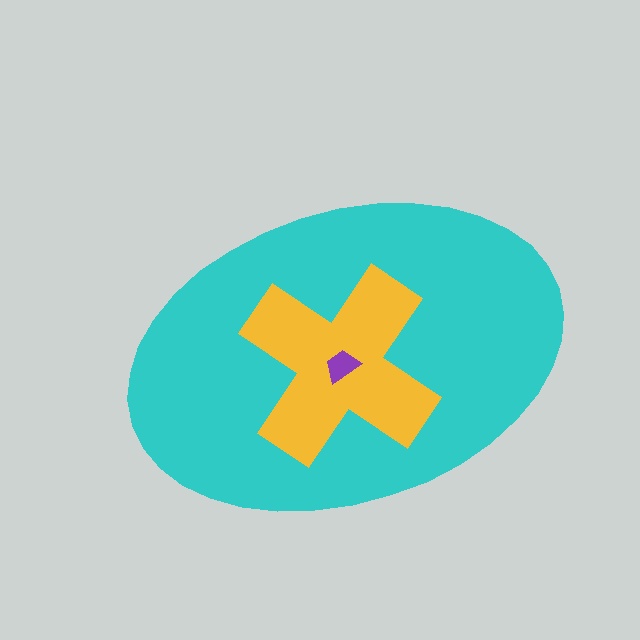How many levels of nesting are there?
3.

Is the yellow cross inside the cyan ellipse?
Yes.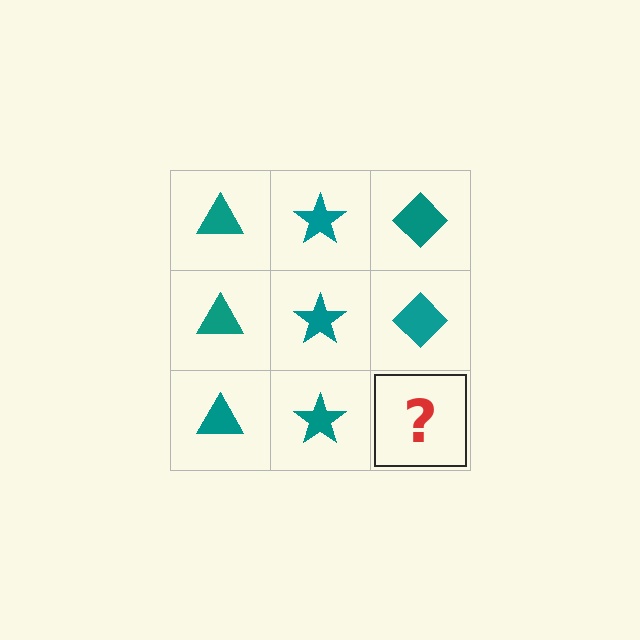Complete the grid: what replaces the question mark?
The question mark should be replaced with a teal diamond.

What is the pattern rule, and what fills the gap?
The rule is that each column has a consistent shape. The gap should be filled with a teal diamond.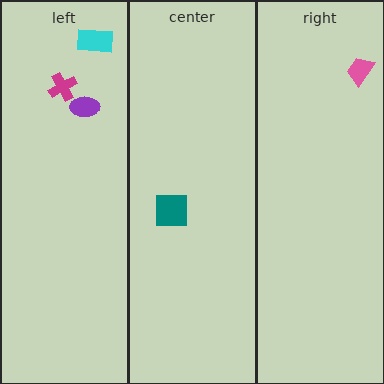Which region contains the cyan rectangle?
The left region.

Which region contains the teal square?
The center region.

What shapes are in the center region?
The teal square.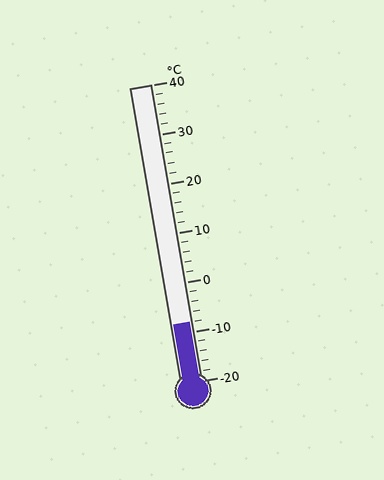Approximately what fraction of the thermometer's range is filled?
The thermometer is filled to approximately 20% of its range.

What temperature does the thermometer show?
The thermometer shows approximately -8°C.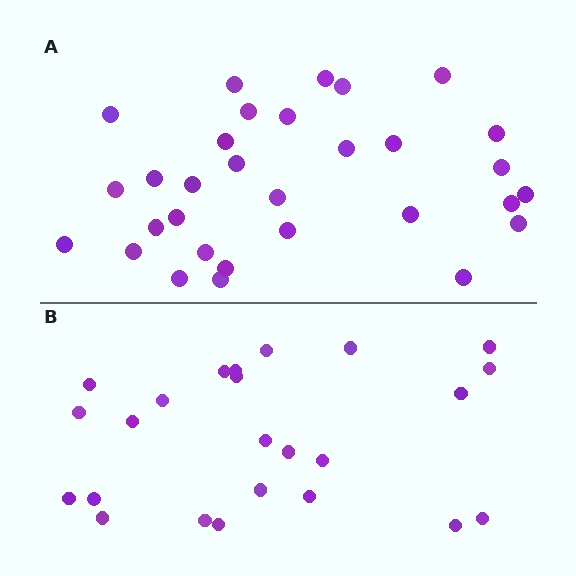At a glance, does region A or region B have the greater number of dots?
Region A (the top region) has more dots.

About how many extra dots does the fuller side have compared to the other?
Region A has roughly 8 or so more dots than region B.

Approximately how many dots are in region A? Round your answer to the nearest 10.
About 30 dots. (The exact count is 31, which rounds to 30.)